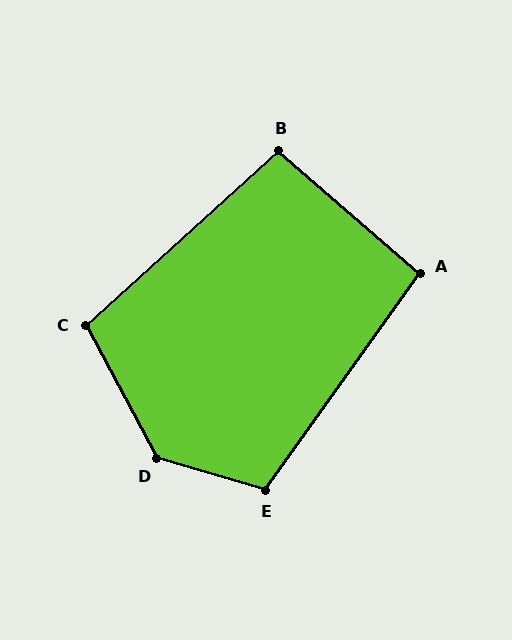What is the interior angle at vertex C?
Approximately 104 degrees (obtuse).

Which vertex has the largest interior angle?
D, at approximately 134 degrees.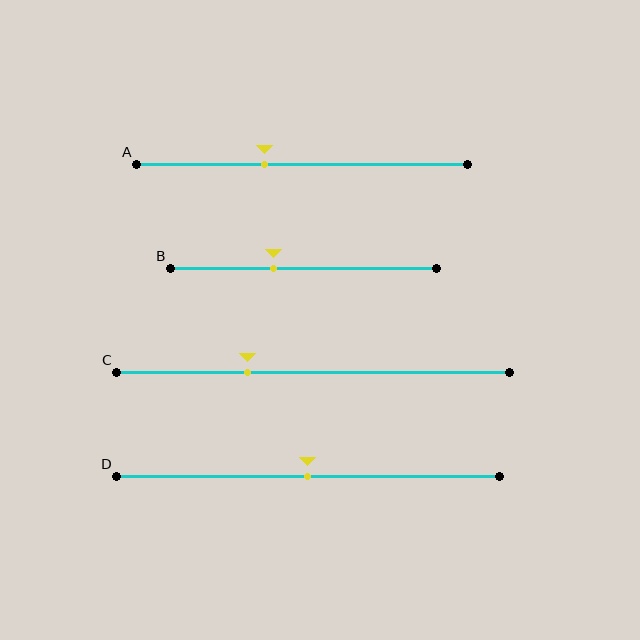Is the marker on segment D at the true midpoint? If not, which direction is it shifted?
Yes, the marker on segment D is at the true midpoint.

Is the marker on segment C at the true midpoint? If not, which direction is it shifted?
No, the marker on segment C is shifted to the left by about 17% of the segment length.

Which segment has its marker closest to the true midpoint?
Segment D has its marker closest to the true midpoint.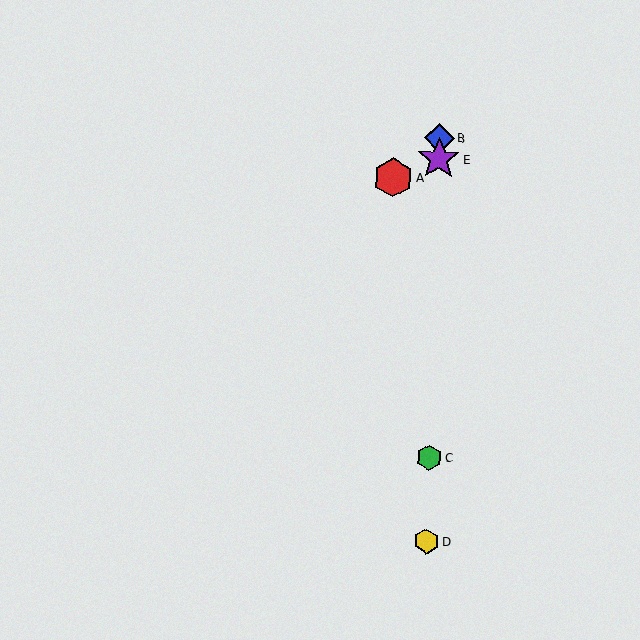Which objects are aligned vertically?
Objects B, C, D, E are aligned vertically.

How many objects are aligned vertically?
4 objects (B, C, D, E) are aligned vertically.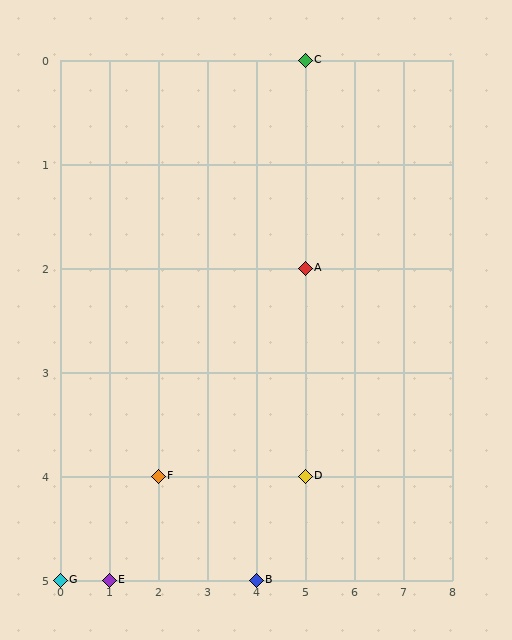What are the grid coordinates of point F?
Point F is at grid coordinates (2, 4).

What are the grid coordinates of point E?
Point E is at grid coordinates (1, 5).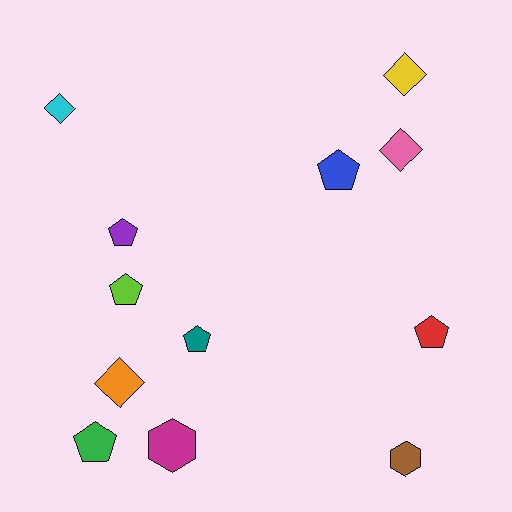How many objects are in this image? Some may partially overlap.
There are 12 objects.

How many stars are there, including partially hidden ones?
There are no stars.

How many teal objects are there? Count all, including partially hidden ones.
There is 1 teal object.